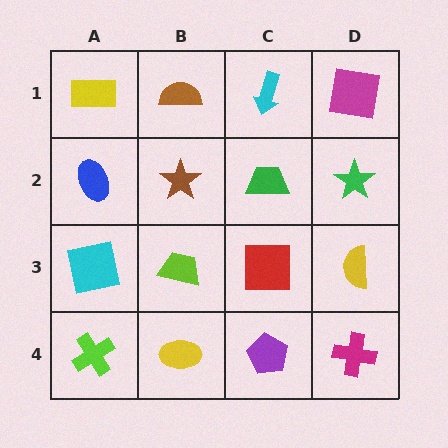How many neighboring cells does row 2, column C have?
4.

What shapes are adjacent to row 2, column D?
A magenta square (row 1, column D), a yellow semicircle (row 3, column D), a green trapezoid (row 2, column C).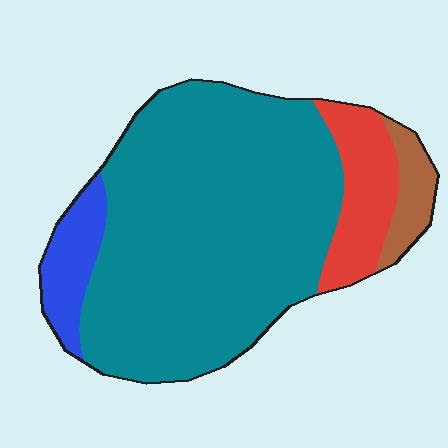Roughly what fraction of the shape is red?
Red covers around 10% of the shape.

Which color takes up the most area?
Teal, at roughly 75%.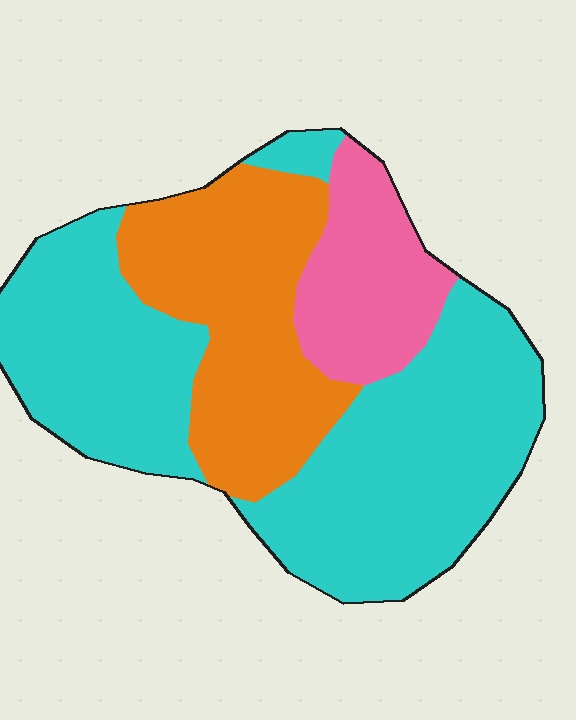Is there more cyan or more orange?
Cyan.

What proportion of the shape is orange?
Orange covers 28% of the shape.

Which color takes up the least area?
Pink, at roughly 15%.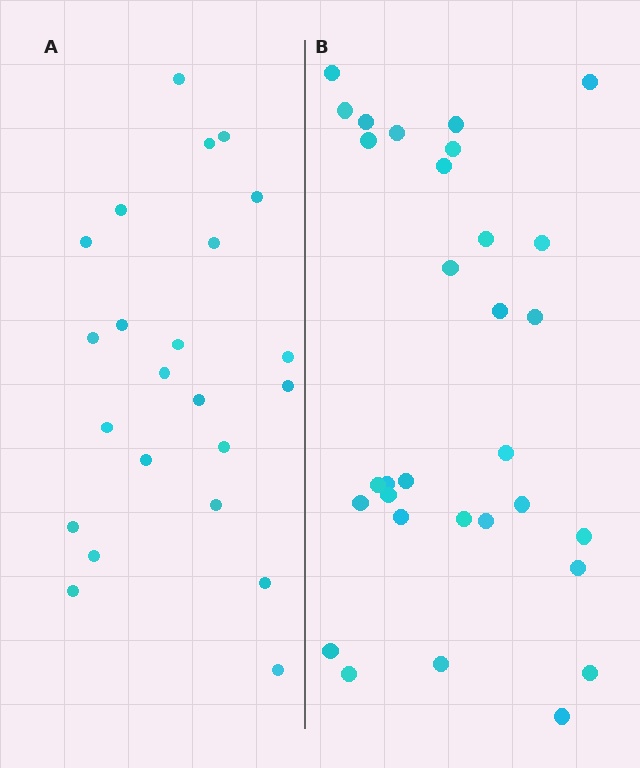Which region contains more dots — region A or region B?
Region B (the right region) has more dots.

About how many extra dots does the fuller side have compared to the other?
Region B has roughly 8 or so more dots than region A.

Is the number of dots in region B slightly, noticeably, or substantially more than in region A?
Region B has noticeably more, but not dramatically so. The ratio is roughly 1.3 to 1.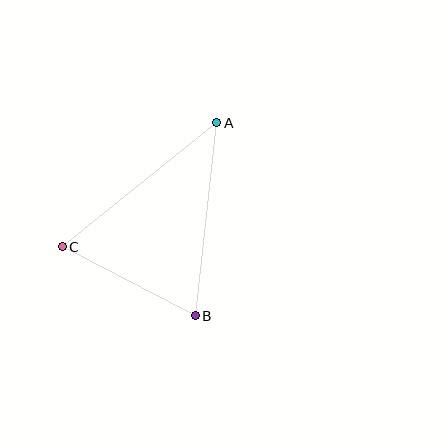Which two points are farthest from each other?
Points A and C are farthest from each other.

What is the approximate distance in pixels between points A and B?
The distance between A and B is approximately 194 pixels.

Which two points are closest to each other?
Points B and C are closest to each other.